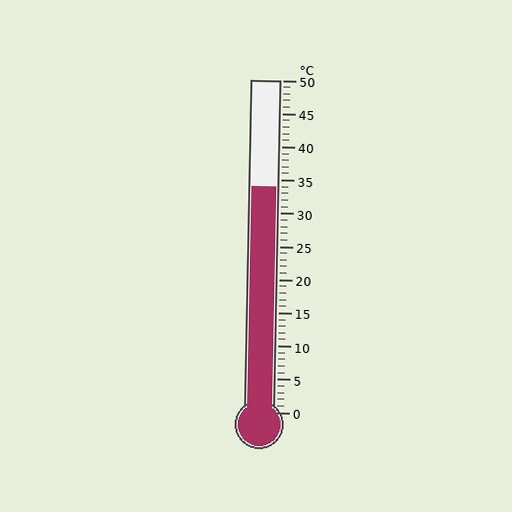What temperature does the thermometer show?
The thermometer shows approximately 34°C.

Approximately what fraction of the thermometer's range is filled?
The thermometer is filled to approximately 70% of its range.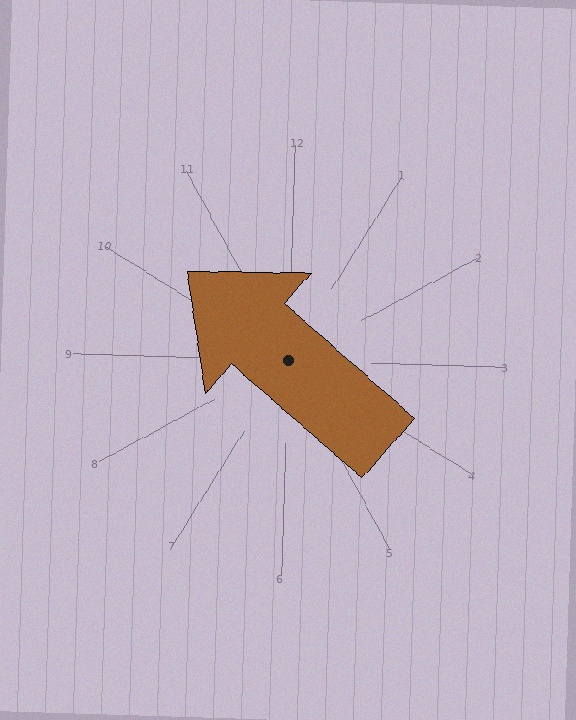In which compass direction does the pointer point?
Northwest.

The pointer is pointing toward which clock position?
Roughly 10 o'clock.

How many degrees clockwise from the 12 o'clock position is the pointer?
Approximately 309 degrees.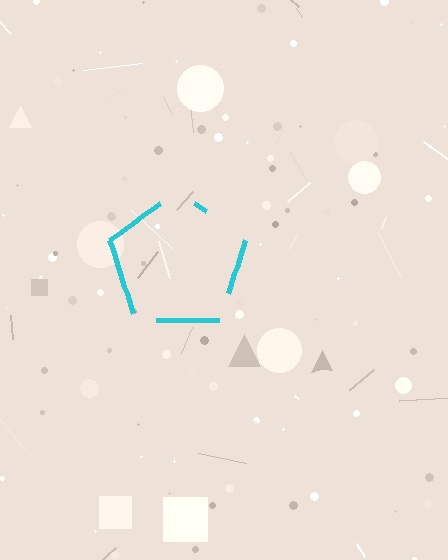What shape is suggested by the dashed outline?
The dashed outline suggests a pentagon.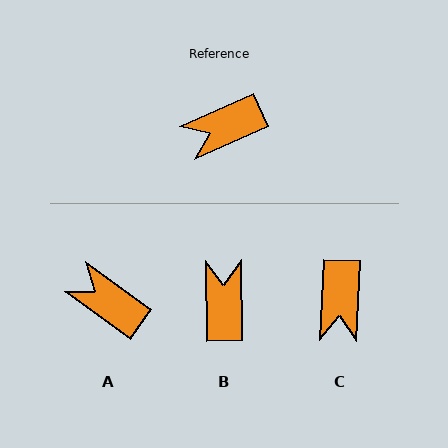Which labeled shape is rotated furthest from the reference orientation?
B, about 113 degrees away.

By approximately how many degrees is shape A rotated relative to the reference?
Approximately 60 degrees clockwise.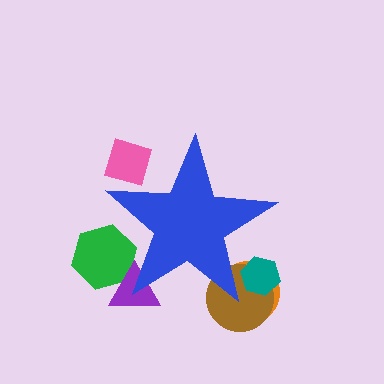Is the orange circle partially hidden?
Yes, the orange circle is partially hidden behind the blue star.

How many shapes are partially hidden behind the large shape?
6 shapes are partially hidden.